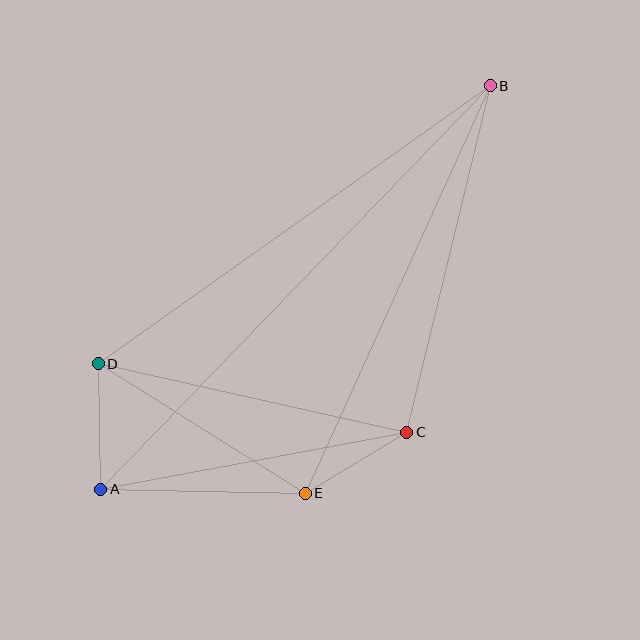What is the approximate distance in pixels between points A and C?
The distance between A and C is approximately 311 pixels.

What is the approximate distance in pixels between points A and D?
The distance between A and D is approximately 126 pixels.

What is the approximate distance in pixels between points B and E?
The distance between B and E is approximately 448 pixels.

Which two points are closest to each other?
Points C and E are closest to each other.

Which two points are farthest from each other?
Points A and B are farthest from each other.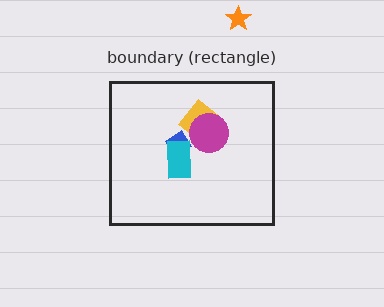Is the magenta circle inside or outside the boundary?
Inside.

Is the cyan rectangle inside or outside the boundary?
Inside.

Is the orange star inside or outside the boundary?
Outside.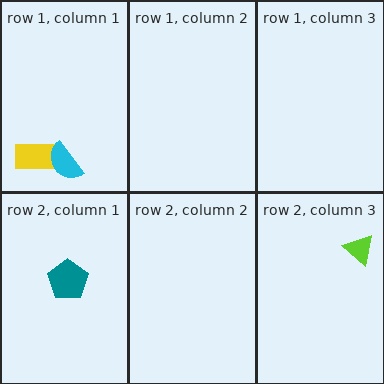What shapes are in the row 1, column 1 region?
The yellow rectangle, the cyan semicircle.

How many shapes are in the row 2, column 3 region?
1.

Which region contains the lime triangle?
The row 2, column 3 region.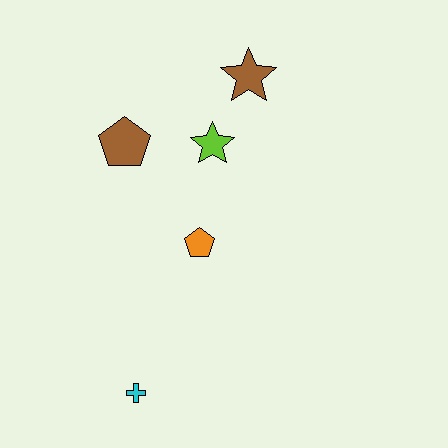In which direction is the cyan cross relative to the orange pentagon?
The cyan cross is below the orange pentagon.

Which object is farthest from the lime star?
The cyan cross is farthest from the lime star.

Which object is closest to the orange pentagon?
The lime star is closest to the orange pentagon.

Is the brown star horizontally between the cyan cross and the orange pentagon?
No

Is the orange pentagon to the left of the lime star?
Yes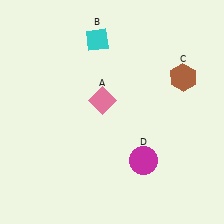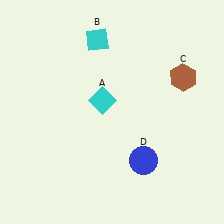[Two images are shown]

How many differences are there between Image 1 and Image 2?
There are 2 differences between the two images.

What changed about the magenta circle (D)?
In Image 1, D is magenta. In Image 2, it changed to blue.